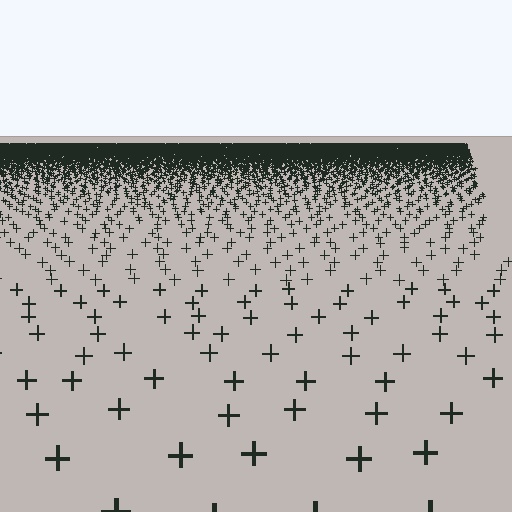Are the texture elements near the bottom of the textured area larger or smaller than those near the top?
Larger. Near the bottom, elements are closer to the viewer and appear at a bigger on-screen size.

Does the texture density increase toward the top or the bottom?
Density increases toward the top.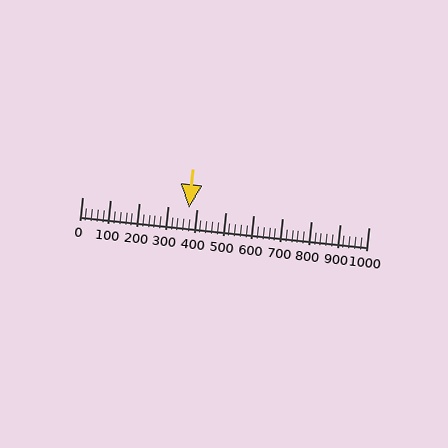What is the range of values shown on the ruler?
The ruler shows values from 0 to 1000.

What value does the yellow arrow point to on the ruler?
The yellow arrow points to approximately 373.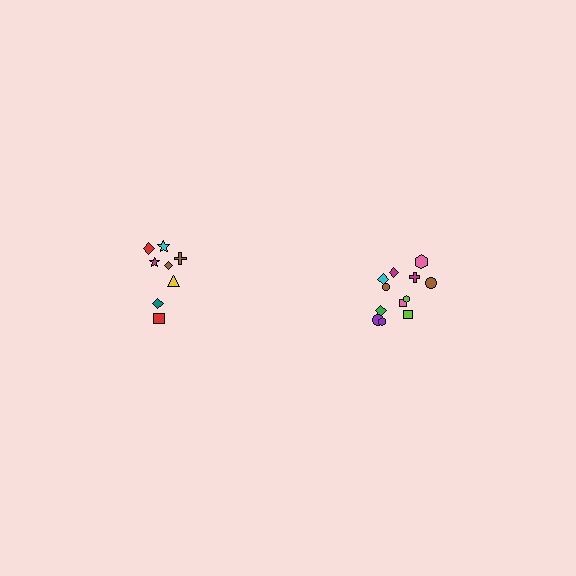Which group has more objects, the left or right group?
The right group.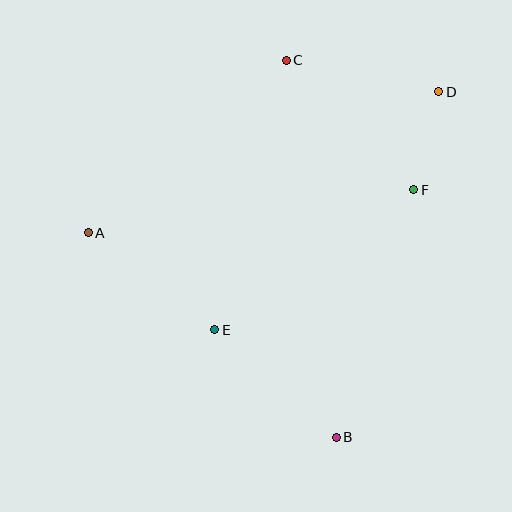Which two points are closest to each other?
Points D and F are closest to each other.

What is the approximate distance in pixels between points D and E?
The distance between D and E is approximately 327 pixels.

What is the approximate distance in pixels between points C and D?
The distance between C and D is approximately 156 pixels.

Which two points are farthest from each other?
Points B and C are farthest from each other.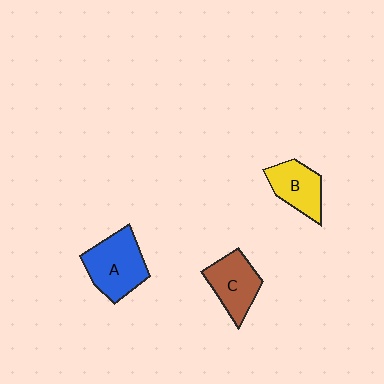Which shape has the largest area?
Shape A (blue).